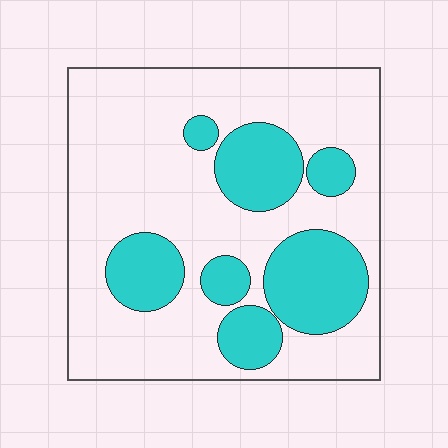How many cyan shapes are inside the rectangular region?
7.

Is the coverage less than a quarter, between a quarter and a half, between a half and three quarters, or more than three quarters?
Between a quarter and a half.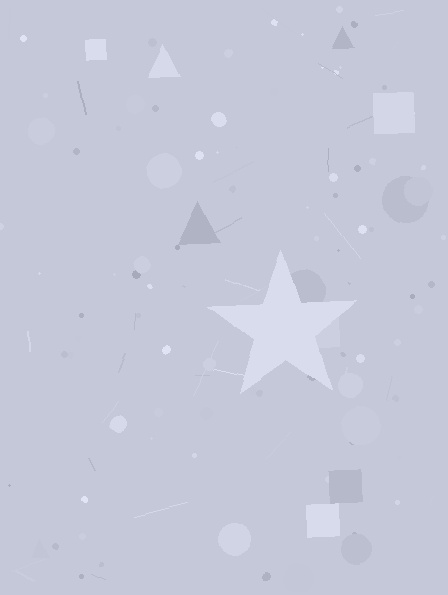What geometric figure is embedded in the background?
A star is embedded in the background.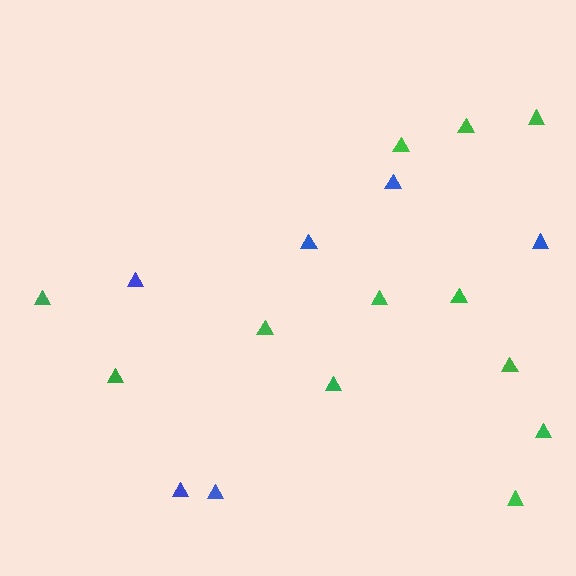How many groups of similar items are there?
There are 2 groups: one group of blue triangles (6) and one group of green triangles (12).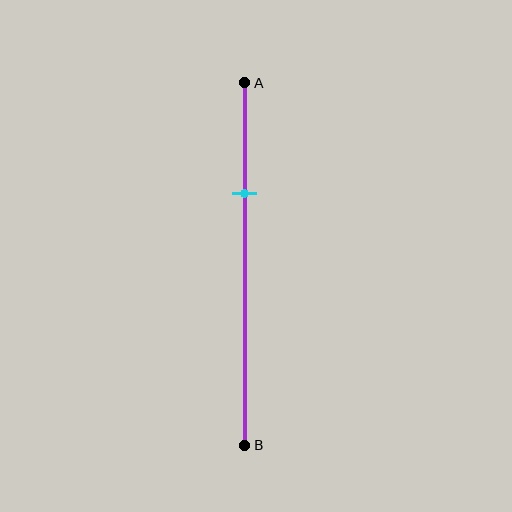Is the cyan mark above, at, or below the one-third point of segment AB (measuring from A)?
The cyan mark is approximately at the one-third point of segment AB.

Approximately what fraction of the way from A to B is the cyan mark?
The cyan mark is approximately 30% of the way from A to B.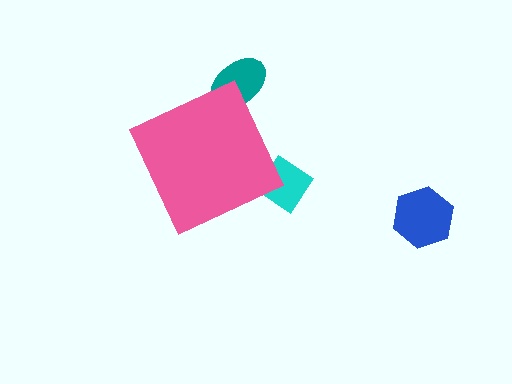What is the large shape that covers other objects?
A pink diamond.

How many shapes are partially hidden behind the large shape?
2 shapes are partially hidden.